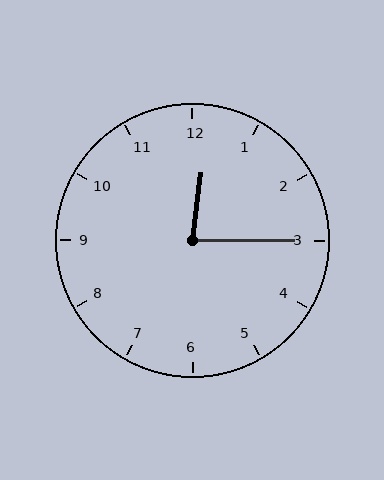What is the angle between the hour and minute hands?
Approximately 82 degrees.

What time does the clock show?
12:15.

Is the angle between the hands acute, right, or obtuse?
It is acute.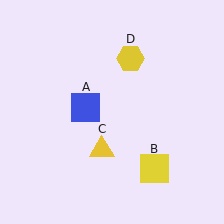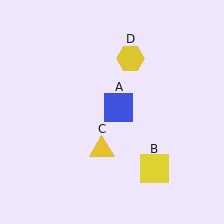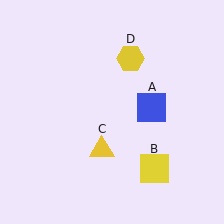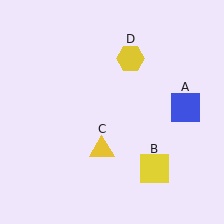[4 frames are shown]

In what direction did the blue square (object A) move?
The blue square (object A) moved right.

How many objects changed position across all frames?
1 object changed position: blue square (object A).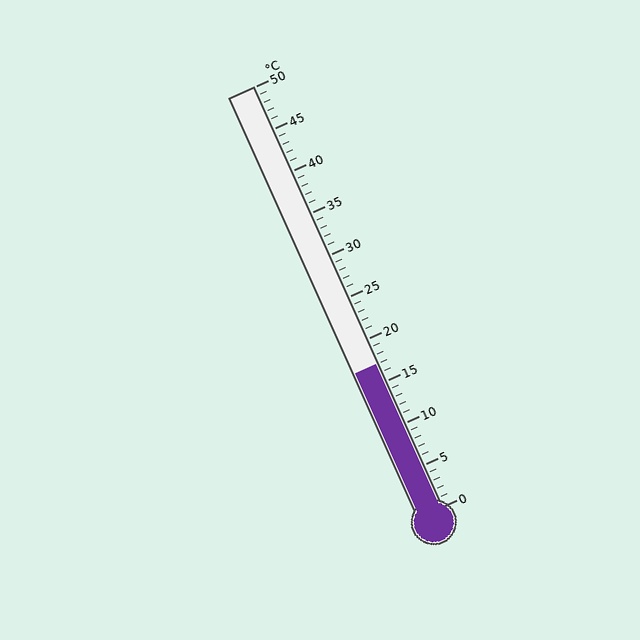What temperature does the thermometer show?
The thermometer shows approximately 17°C.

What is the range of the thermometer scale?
The thermometer scale ranges from 0°C to 50°C.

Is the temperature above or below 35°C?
The temperature is below 35°C.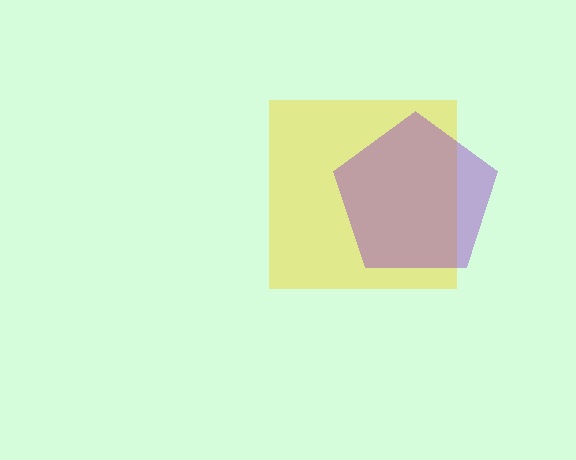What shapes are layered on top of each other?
The layered shapes are: a yellow square, a purple pentagon.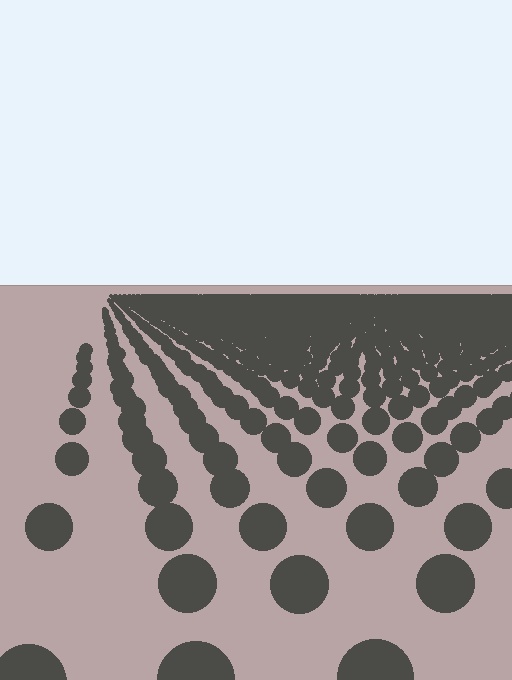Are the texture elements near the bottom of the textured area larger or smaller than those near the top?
Larger. Near the bottom, elements are closer to the viewer and appear at a bigger on-screen size.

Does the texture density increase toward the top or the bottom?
Density increases toward the top.